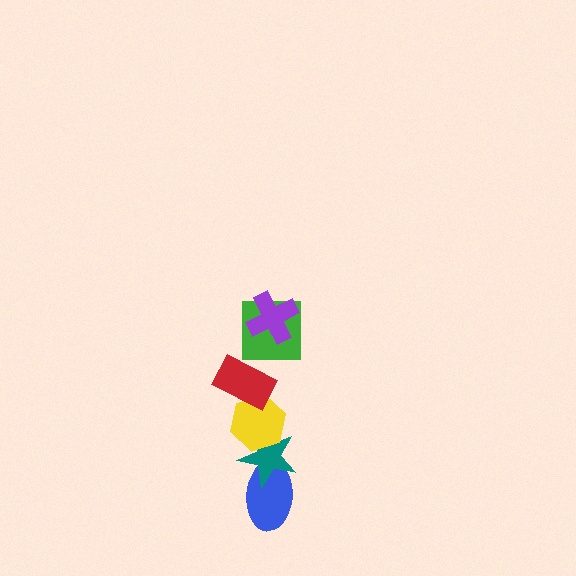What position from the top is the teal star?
The teal star is 5th from the top.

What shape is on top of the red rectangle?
The green square is on top of the red rectangle.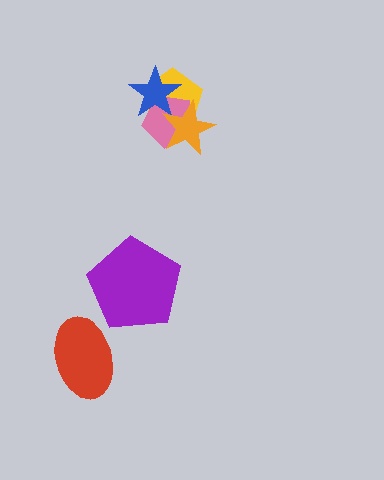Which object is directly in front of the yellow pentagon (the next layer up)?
The pink pentagon is directly in front of the yellow pentagon.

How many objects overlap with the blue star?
3 objects overlap with the blue star.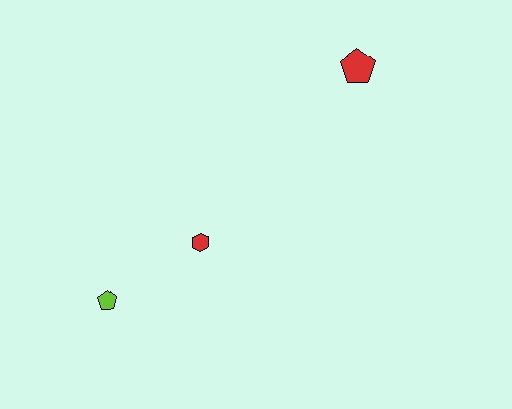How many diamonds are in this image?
There are no diamonds.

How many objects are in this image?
There are 3 objects.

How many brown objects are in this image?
There are no brown objects.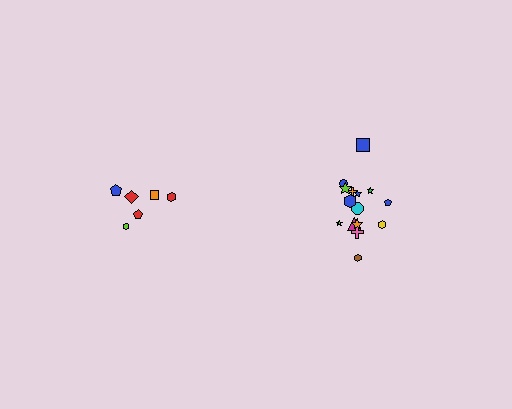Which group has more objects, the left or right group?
The right group.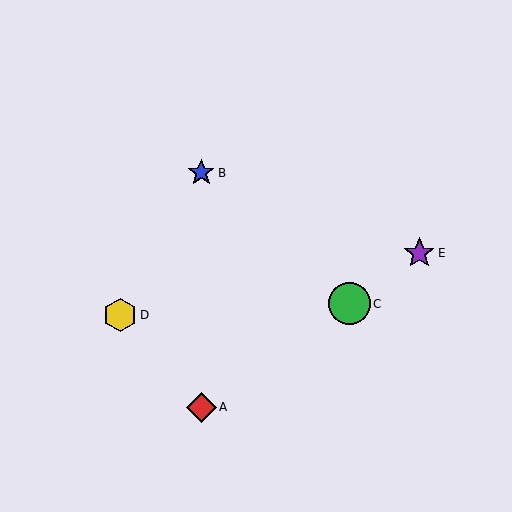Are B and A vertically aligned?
Yes, both are at x≈201.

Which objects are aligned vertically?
Objects A, B are aligned vertically.